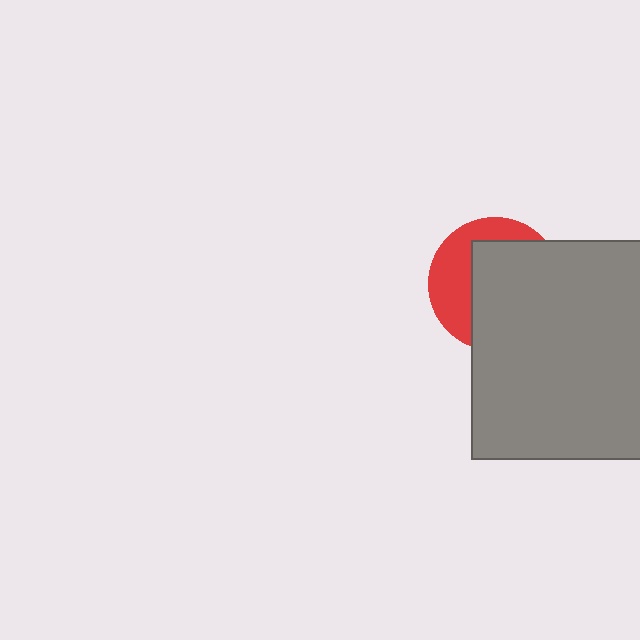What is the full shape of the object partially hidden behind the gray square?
The partially hidden object is a red circle.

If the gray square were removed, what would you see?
You would see the complete red circle.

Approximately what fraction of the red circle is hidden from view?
Roughly 63% of the red circle is hidden behind the gray square.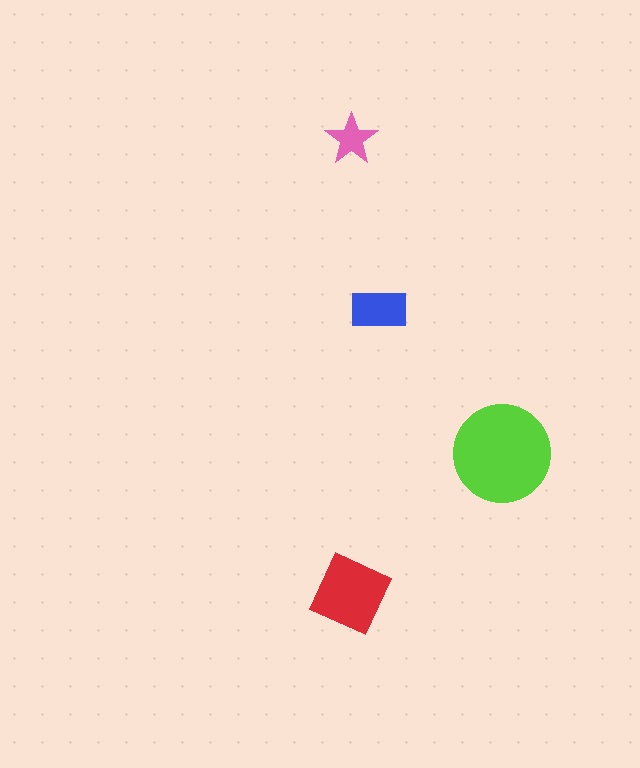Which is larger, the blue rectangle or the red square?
The red square.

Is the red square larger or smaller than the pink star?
Larger.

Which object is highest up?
The pink star is topmost.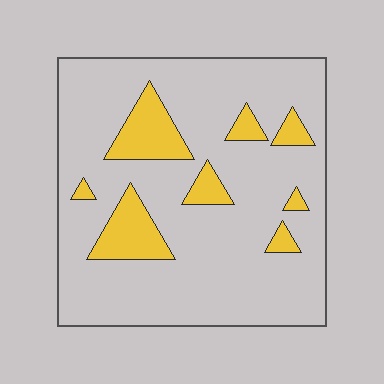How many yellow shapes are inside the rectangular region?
8.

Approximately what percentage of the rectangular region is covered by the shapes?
Approximately 15%.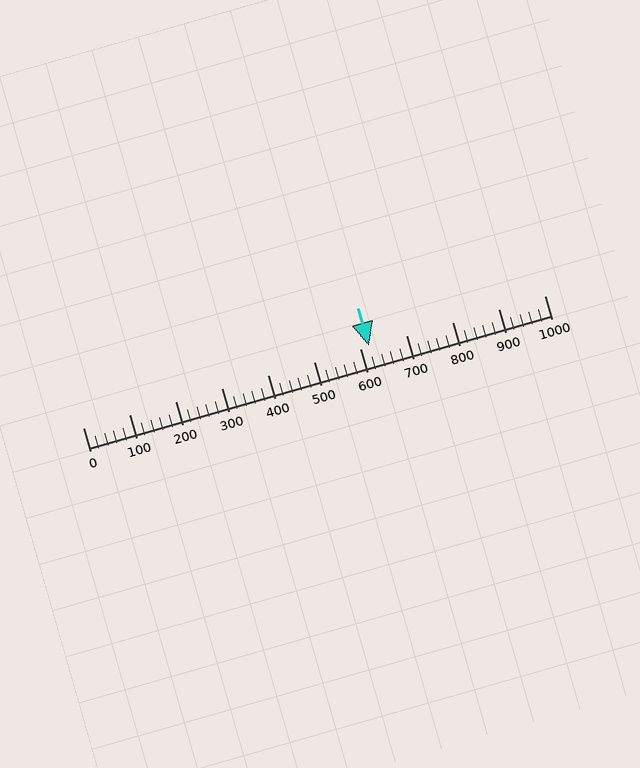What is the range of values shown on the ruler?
The ruler shows values from 0 to 1000.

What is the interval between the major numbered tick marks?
The major tick marks are spaced 100 units apart.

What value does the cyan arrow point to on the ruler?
The cyan arrow points to approximately 620.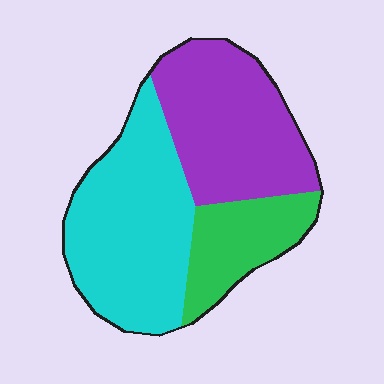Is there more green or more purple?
Purple.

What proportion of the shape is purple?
Purple takes up about three eighths (3/8) of the shape.